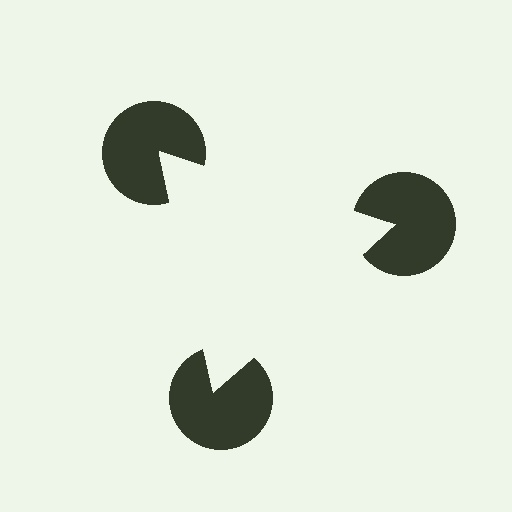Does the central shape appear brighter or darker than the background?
It typically appears slightly brighter than the background, even though no actual brightness change is drawn.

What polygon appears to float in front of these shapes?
An illusory triangle — its edges are inferred from the aligned wedge cuts in the pac-man discs, not physically drawn.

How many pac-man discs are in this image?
There are 3 — one at each vertex of the illusory triangle.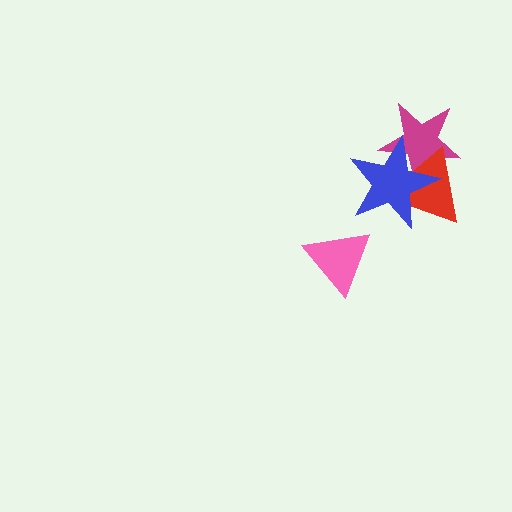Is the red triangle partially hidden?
Yes, it is partially covered by another shape.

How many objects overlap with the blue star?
2 objects overlap with the blue star.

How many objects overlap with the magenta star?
2 objects overlap with the magenta star.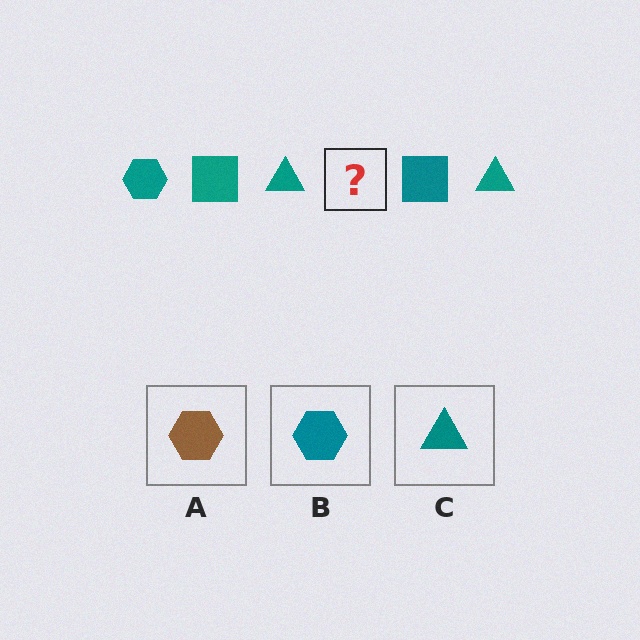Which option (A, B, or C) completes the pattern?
B.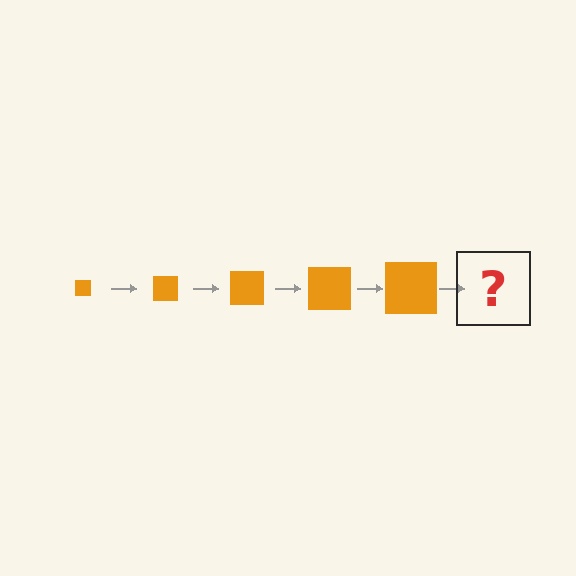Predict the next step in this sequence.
The next step is an orange square, larger than the previous one.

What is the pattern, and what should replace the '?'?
The pattern is that the square gets progressively larger each step. The '?' should be an orange square, larger than the previous one.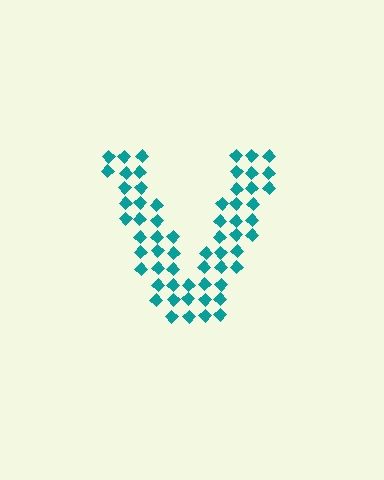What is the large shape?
The large shape is the letter V.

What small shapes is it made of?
It is made of small diamonds.